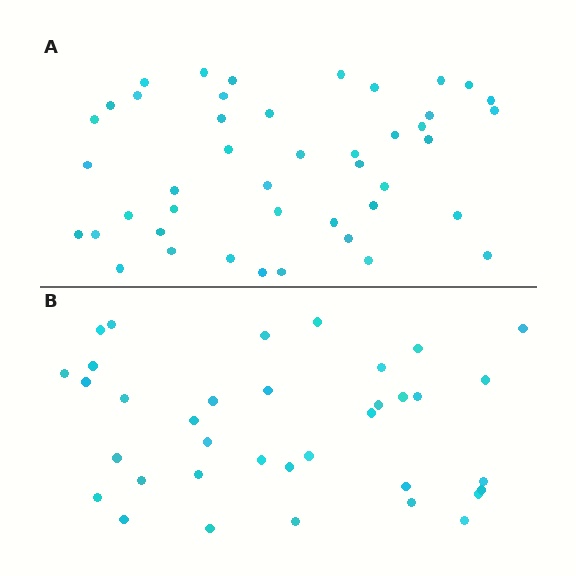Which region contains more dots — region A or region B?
Region A (the top region) has more dots.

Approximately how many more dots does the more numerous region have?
Region A has roughly 8 or so more dots than region B.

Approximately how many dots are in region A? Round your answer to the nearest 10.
About 40 dots. (The exact count is 44, which rounds to 40.)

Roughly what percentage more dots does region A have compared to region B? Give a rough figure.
About 20% more.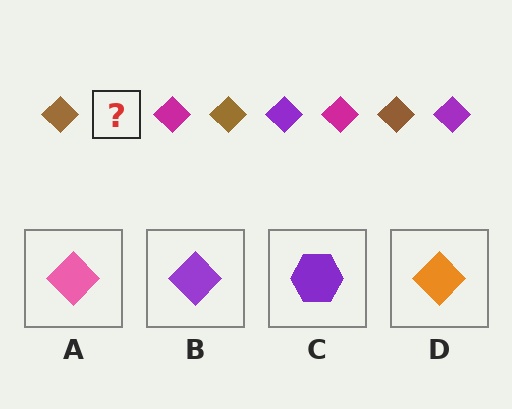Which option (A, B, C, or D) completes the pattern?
B.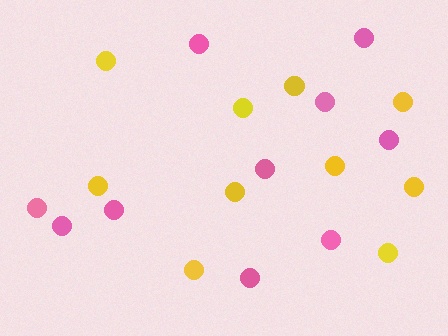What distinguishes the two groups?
There are 2 groups: one group of yellow circles (10) and one group of pink circles (10).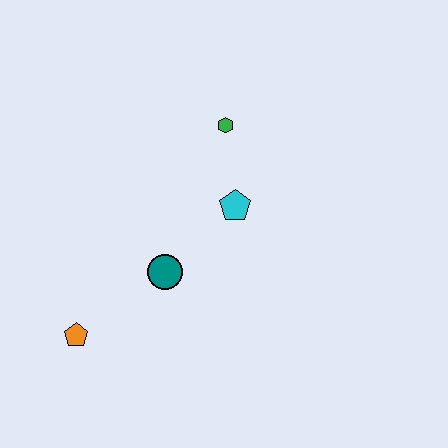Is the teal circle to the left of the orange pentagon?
No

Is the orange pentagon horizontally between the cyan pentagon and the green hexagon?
No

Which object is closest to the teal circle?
The cyan pentagon is closest to the teal circle.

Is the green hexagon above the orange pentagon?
Yes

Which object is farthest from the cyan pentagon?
The orange pentagon is farthest from the cyan pentagon.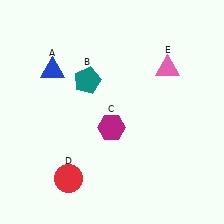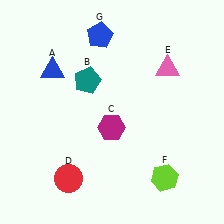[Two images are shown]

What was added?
A lime hexagon (F), a blue pentagon (G) were added in Image 2.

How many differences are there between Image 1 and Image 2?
There are 2 differences between the two images.